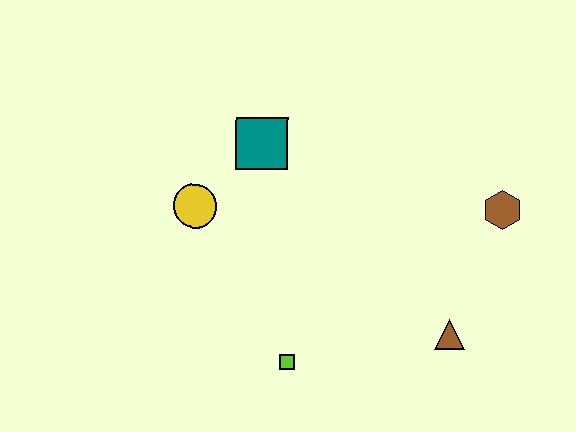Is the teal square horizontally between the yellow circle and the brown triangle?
Yes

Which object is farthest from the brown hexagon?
The yellow circle is farthest from the brown hexagon.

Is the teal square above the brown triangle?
Yes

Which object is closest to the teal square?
The yellow circle is closest to the teal square.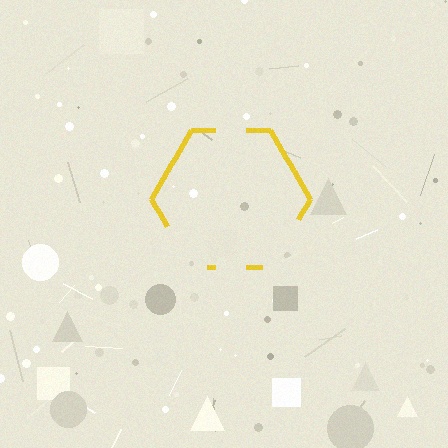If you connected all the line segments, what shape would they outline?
They would outline a hexagon.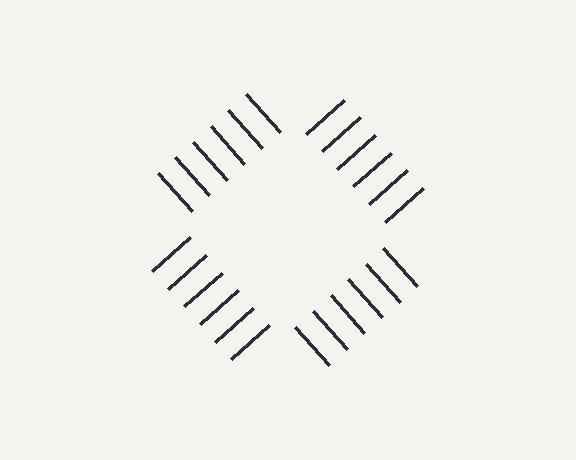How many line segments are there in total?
24 — 6 along each of the 4 edges.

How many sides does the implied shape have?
4 sides — the line-ends trace a square.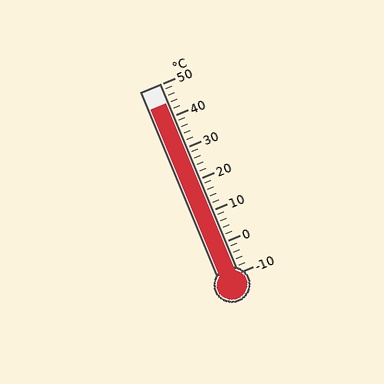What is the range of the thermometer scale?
The thermometer scale ranges from -10°C to 50°C.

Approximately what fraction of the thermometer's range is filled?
The thermometer is filled to approximately 90% of its range.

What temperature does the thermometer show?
The thermometer shows approximately 44°C.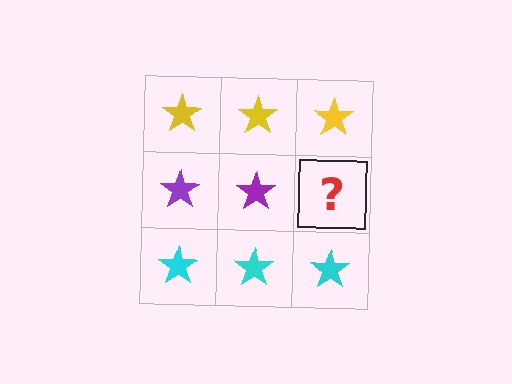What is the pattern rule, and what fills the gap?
The rule is that each row has a consistent color. The gap should be filled with a purple star.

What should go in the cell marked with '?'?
The missing cell should contain a purple star.